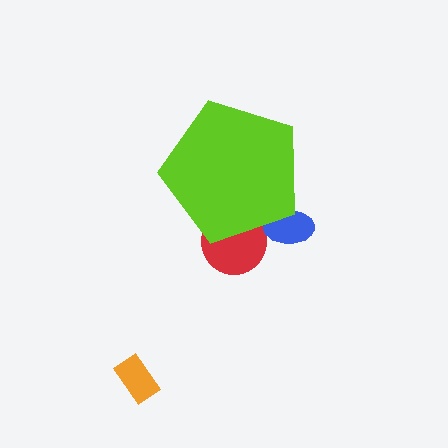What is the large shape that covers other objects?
A lime pentagon.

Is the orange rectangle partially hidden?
No, the orange rectangle is fully visible.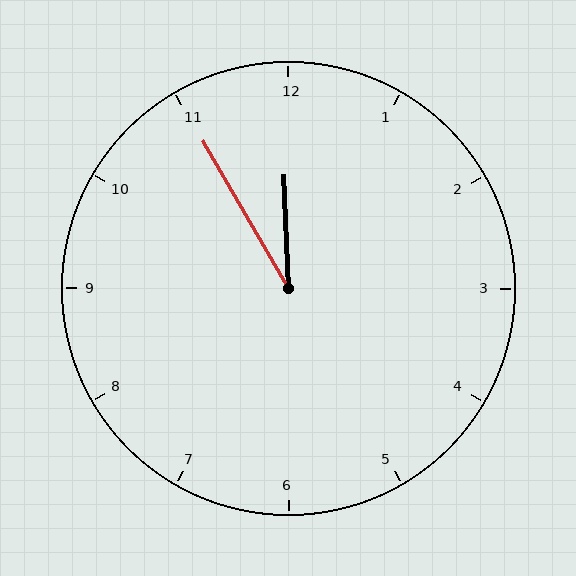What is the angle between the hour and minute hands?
Approximately 28 degrees.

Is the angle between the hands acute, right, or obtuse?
It is acute.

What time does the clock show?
11:55.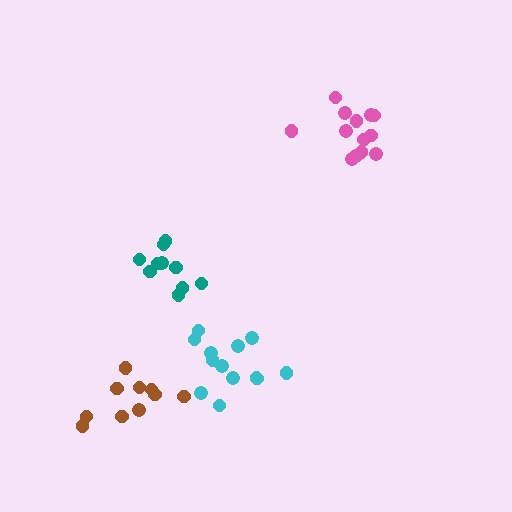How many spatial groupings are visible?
There are 4 spatial groupings.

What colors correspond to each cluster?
The clusters are colored: cyan, pink, brown, teal.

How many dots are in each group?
Group 1: 13 dots, Group 2: 13 dots, Group 3: 10 dots, Group 4: 10 dots (46 total).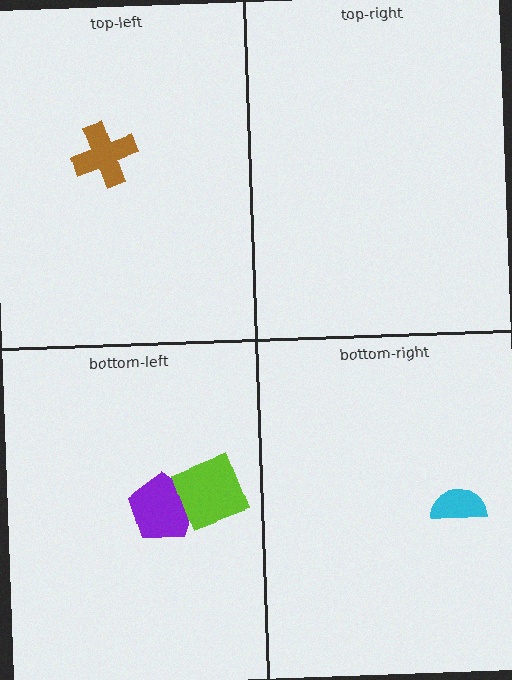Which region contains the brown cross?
The top-left region.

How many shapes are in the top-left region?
1.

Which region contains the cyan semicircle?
The bottom-right region.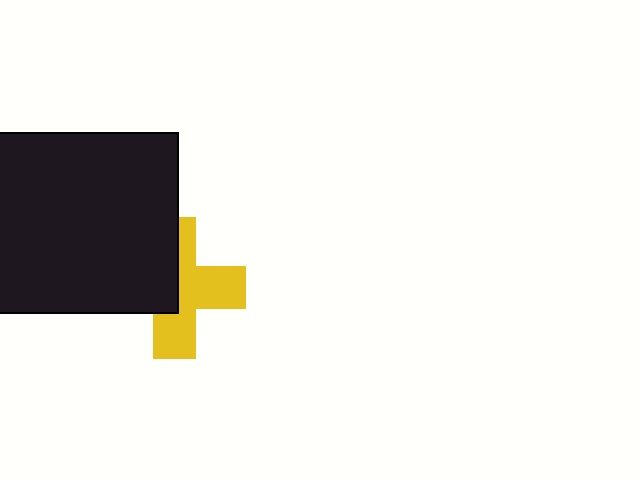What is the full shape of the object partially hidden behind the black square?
The partially hidden object is a yellow cross.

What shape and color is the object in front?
The object in front is a black square.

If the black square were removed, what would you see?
You would see the complete yellow cross.